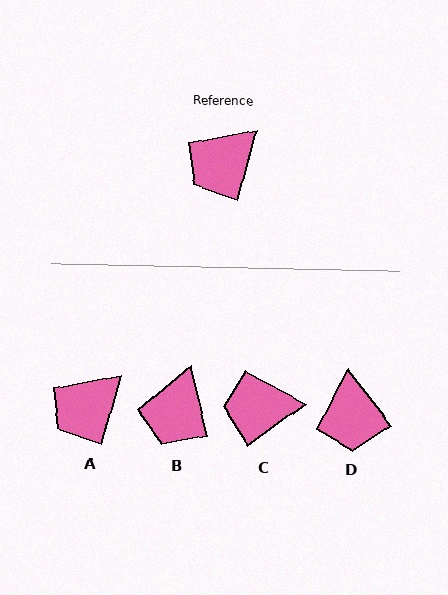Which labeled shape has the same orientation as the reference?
A.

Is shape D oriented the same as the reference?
No, it is off by about 52 degrees.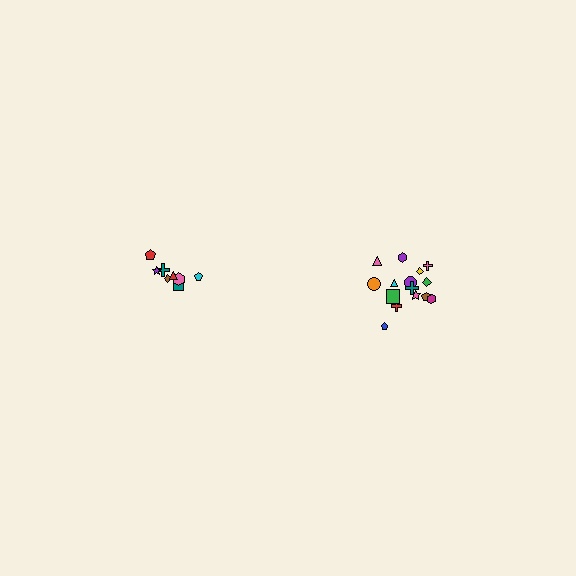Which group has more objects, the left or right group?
The right group.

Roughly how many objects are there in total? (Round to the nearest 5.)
Roughly 25 objects in total.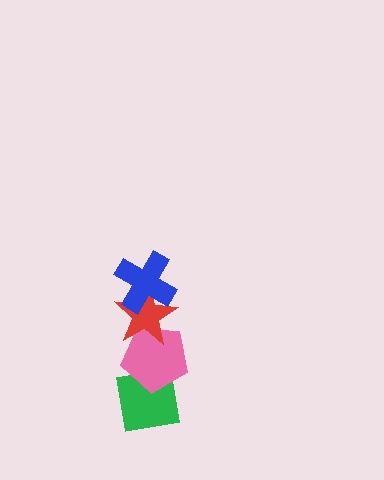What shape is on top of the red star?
The blue cross is on top of the red star.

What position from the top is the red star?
The red star is 2nd from the top.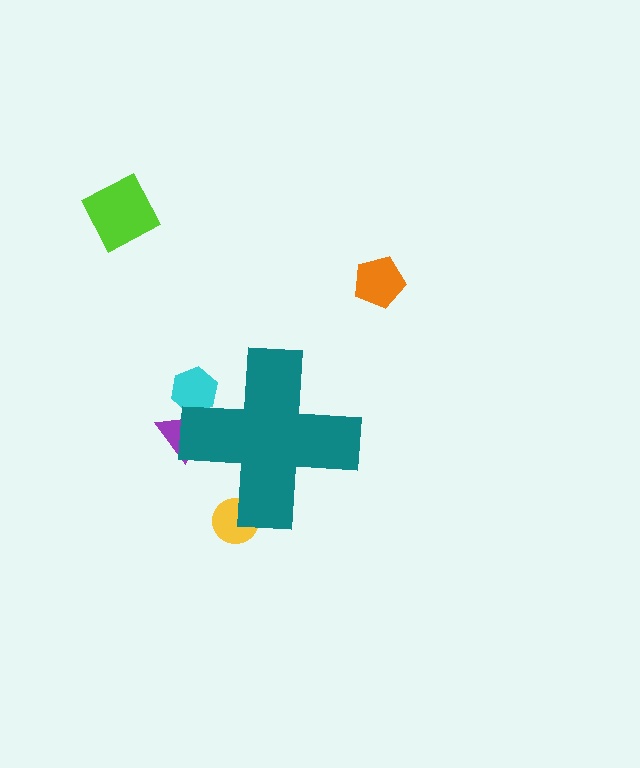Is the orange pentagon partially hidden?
No, the orange pentagon is fully visible.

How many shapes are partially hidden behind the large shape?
3 shapes are partially hidden.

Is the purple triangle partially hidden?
Yes, the purple triangle is partially hidden behind the teal cross.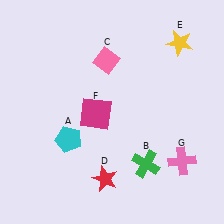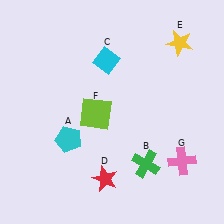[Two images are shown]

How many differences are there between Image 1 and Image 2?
There are 2 differences between the two images.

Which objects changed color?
C changed from pink to cyan. F changed from magenta to lime.